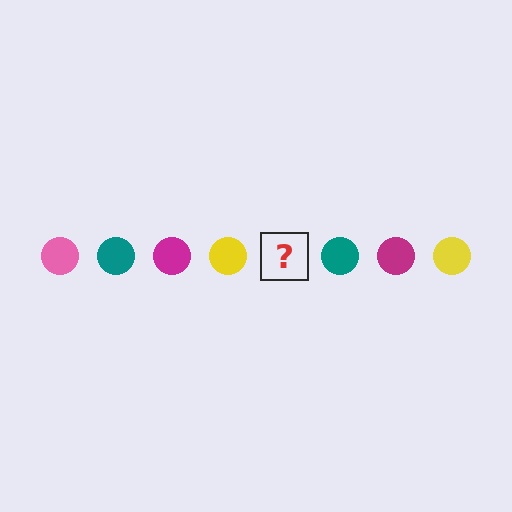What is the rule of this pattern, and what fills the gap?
The rule is that the pattern cycles through pink, teal, magenta, yellow circles. The gap should be filled with a pink circle.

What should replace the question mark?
The question mark should be replaced with a pink circle.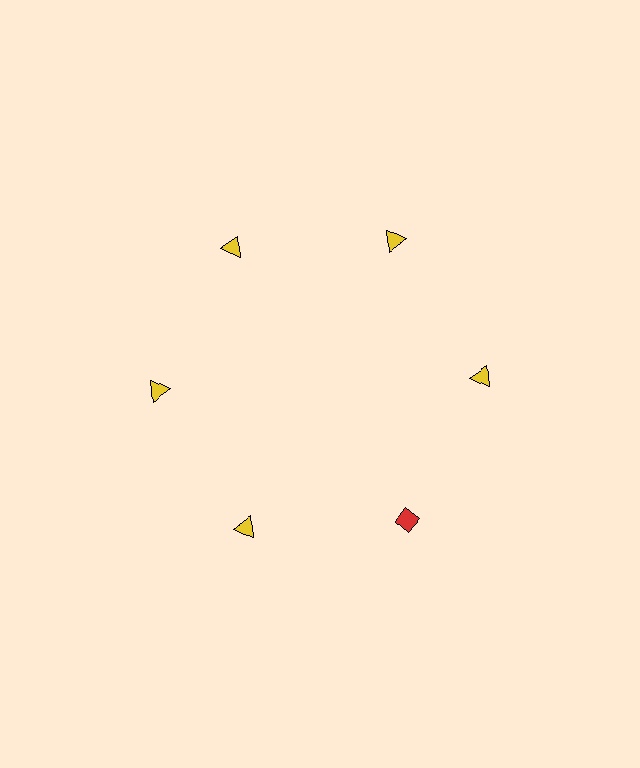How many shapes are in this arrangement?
There are 6 shapes arranged in a ring pattern.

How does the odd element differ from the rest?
It differs in both color (red instead of yellow) and shape (diamond instead of triangle).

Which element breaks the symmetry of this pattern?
The red diamond at roughly the 5 o'clock position breaks the symmetry. All other shapes are yellow triangles.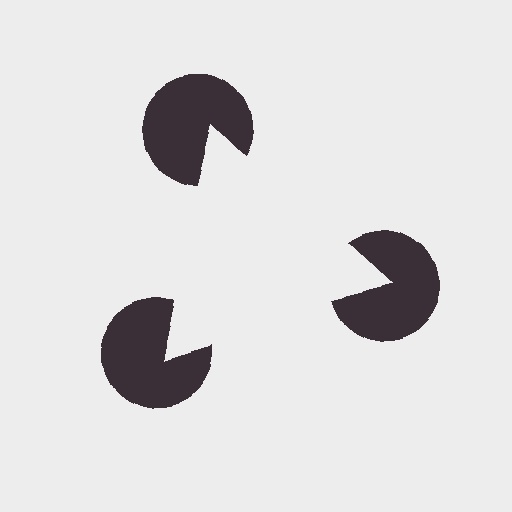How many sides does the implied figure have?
3 sides.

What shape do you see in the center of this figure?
An illusory triangle — its edges are inferred from the aligned wedge cuts in the pac-man discs, not physically drawn.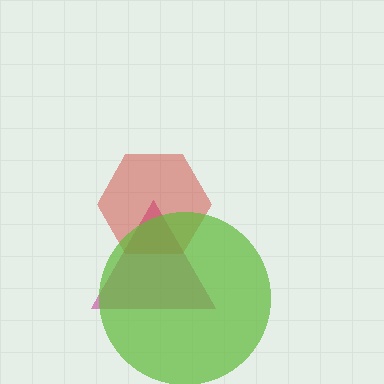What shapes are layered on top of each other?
The layered shapes are: a magenta triangle, a red hexagon, a lime circle.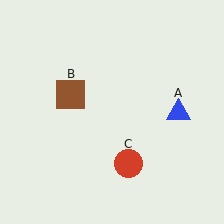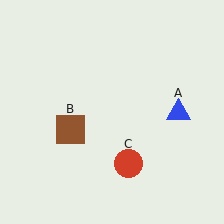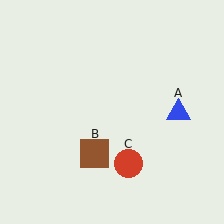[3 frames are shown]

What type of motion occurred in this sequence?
The brown square (object B) rotated counterclockwise around the center of the scene.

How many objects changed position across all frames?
1 object changed position: brown square (object B).